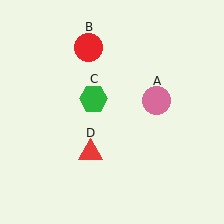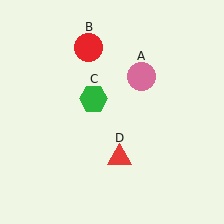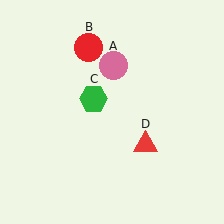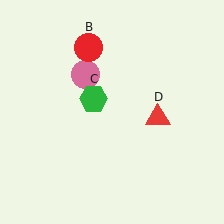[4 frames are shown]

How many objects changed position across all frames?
2 objects changed position: pink circle (object A), red triangle (object D).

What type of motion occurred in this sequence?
The pink circle (object A), red triangle (object D) rotated counterclockwise around the center of the scene.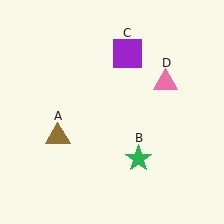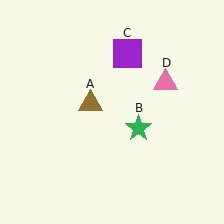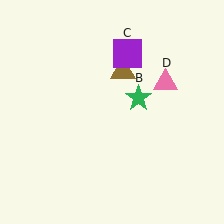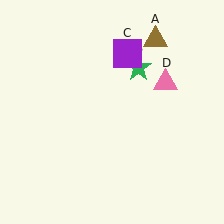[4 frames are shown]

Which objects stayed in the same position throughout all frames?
Purple square (object C) and pink triangle (object D) remained stationary.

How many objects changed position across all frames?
2 objects changed position: brown triangle (object A), green star (object B).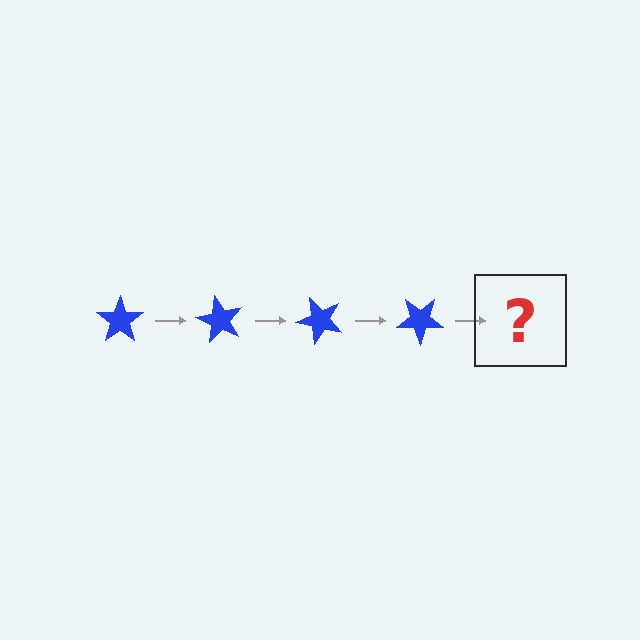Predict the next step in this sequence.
The next step is a blue star rotated 240 degrees.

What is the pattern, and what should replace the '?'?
The pattern is that the star rotates 60 degrees each step. The '?' should be a blue star rotated 240 degrees.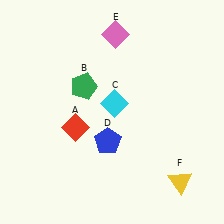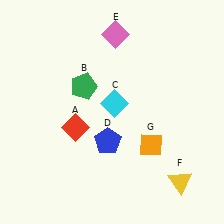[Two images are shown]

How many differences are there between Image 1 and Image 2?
There is 1 difference between the two images.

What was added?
An orange diamond (G) was added in Image 2.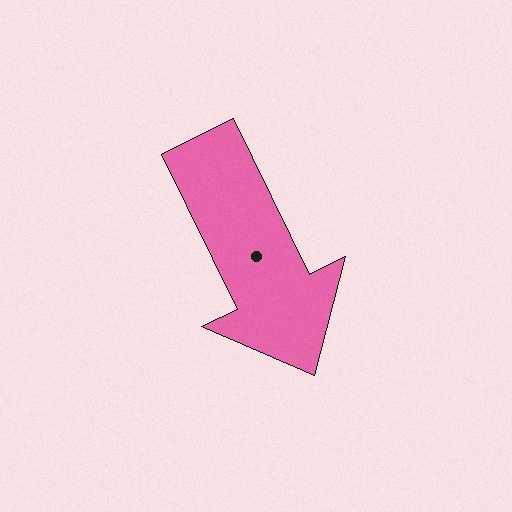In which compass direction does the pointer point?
Southeast.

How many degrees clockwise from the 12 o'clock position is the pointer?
Approximately 154 degrees.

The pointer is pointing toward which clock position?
Roughly 5 o'clock.